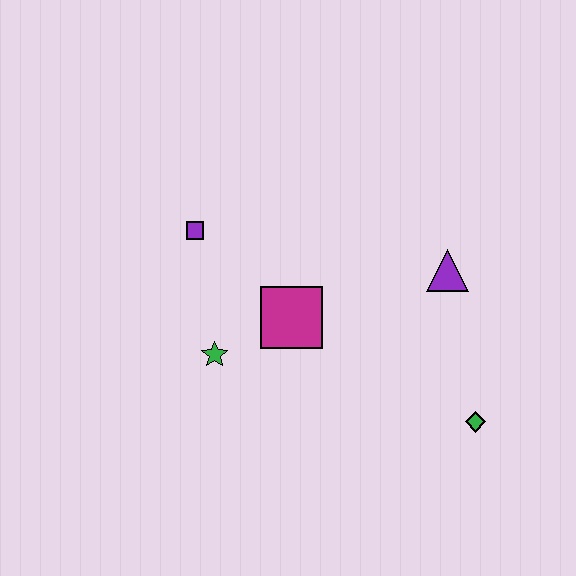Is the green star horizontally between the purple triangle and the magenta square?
No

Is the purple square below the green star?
No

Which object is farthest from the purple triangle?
The purple square is farthest from the purple triangle.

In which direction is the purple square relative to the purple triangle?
The purple square is to the left of the purple triangle.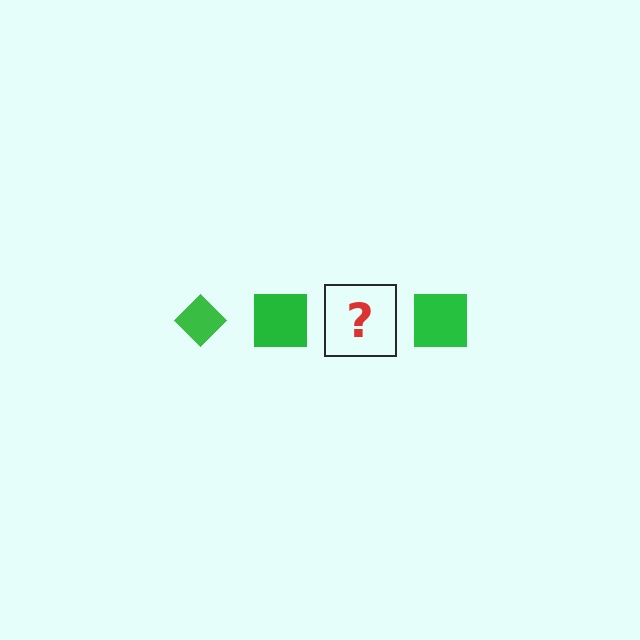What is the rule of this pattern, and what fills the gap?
The rule is that the pattern cycles through diamond, square shapes in green. The gap should be filled with a green diamond.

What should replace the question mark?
The question mark should be replaced with a green diamond.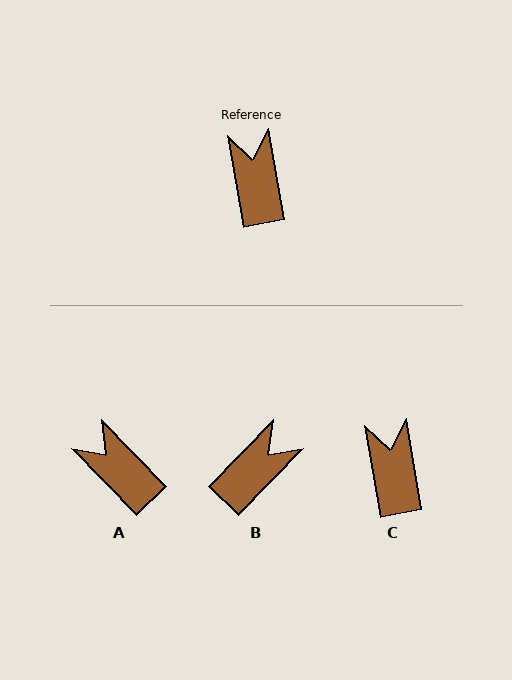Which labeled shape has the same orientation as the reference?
C.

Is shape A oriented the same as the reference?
No, it is off by about 34 degrees.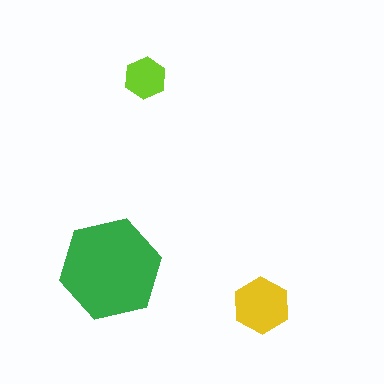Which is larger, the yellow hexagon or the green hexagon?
The green one.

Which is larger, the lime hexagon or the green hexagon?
The green one.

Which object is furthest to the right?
The yellow hexagon is rightmost.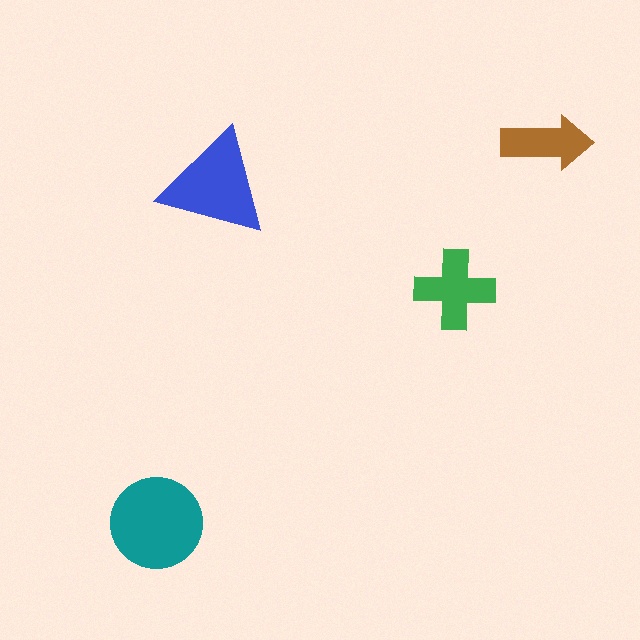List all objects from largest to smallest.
The teal circle, the blue triangle, the green cross, the brown arrow.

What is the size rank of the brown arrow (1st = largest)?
4th.